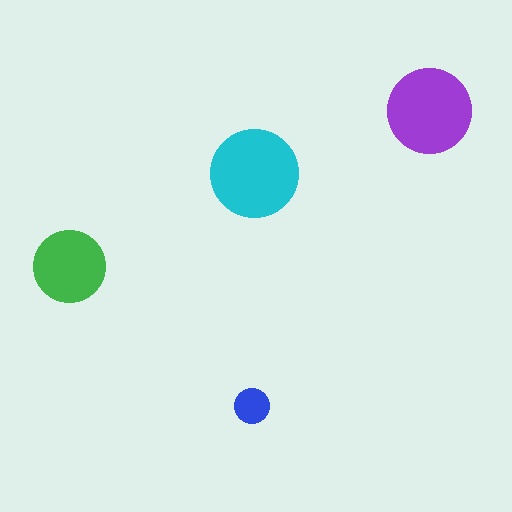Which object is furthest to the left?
The green circle is leftmost.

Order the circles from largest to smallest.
the cyan one, the purple one, the green one, the blue one.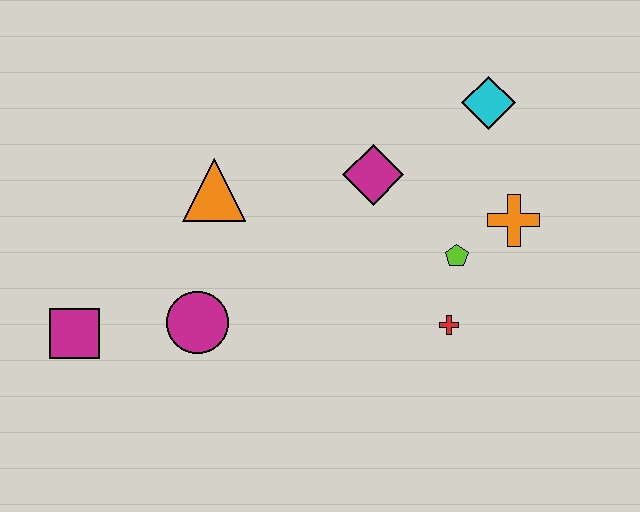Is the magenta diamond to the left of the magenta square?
No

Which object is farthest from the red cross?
The magenta square is farthest from the red cross.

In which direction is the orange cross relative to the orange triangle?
The orange cross is to the right of the orange triangle.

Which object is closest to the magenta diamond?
The lime pentagon is closest to the magenta diamond.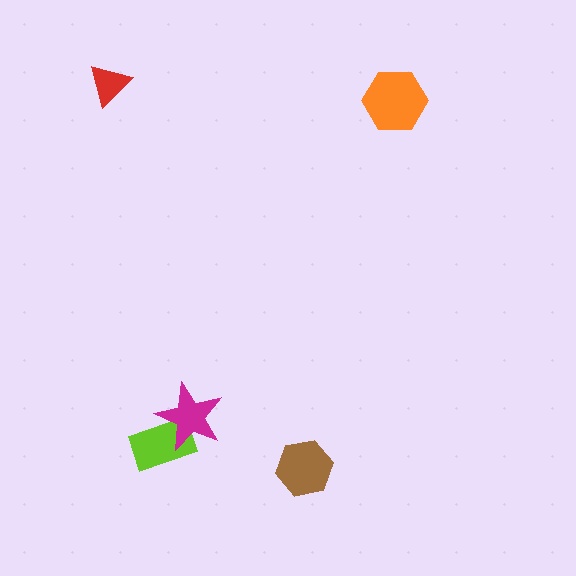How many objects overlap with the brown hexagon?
0 objects overlap with the brown hexagon.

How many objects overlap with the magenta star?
1 object overlaps with the magenta star.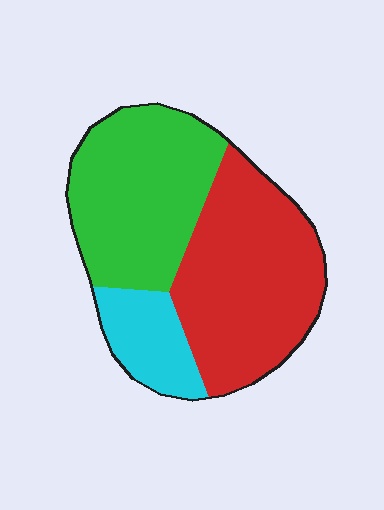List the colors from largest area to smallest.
From largest to smallest: red, green, cyan.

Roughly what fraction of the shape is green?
Green takes up about two fifths (2/5) of the shape.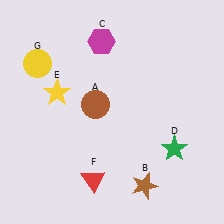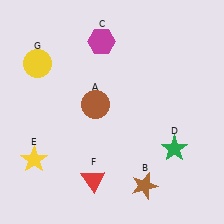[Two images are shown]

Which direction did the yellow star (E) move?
The yellow star (E) moved down.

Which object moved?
The yellow star (E) moved down.